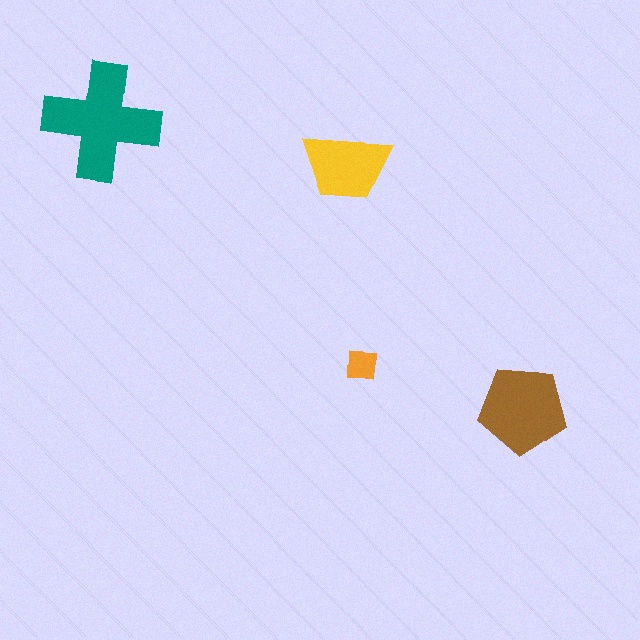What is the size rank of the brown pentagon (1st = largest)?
2nd.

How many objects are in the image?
There are 4 objects in the image.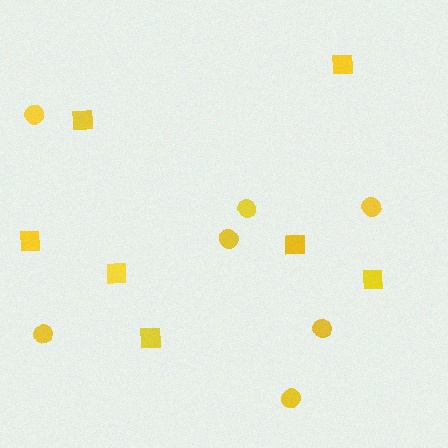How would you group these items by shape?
There are 2 groups: one group of circles (7) and one group of squares (7).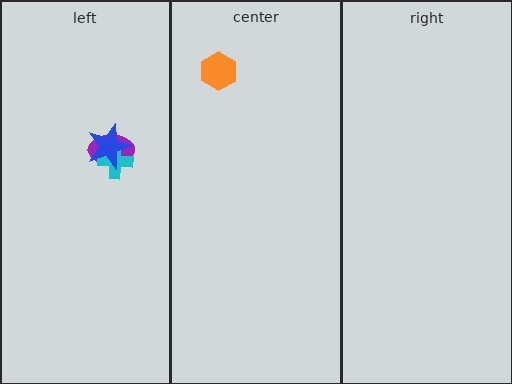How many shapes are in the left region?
3.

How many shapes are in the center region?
1.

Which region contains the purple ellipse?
The left region.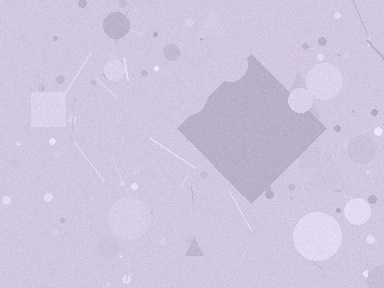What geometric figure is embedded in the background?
A diamond is embedded in the background.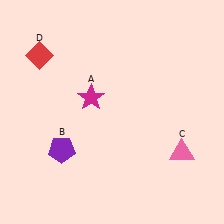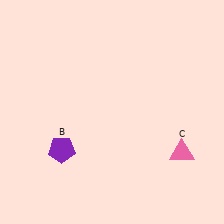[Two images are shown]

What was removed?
The magenta star (A), the red diamond (D) were removed in Image 2.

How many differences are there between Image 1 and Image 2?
There are 2 differences between the two images.